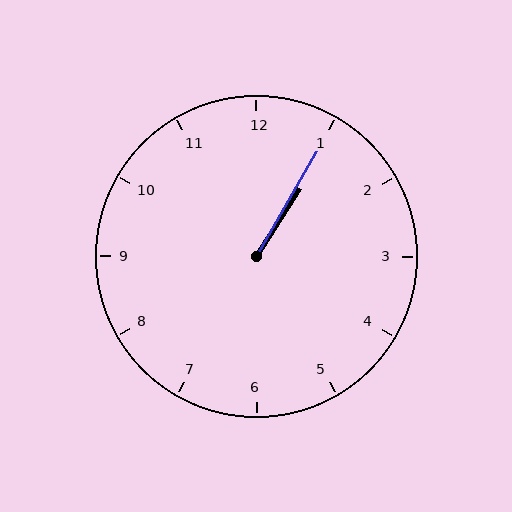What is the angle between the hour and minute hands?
Approximately 2 degrees.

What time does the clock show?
1:05.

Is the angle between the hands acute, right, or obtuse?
It is acute.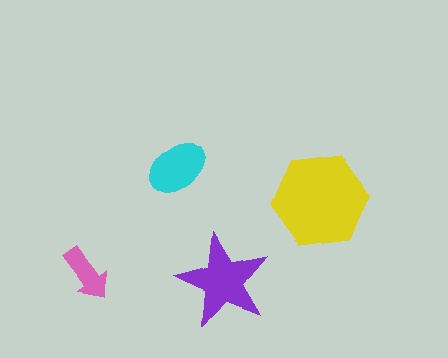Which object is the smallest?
The pink arrow.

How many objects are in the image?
There are 4 objects in the image.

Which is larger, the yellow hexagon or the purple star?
The yellow hexagon.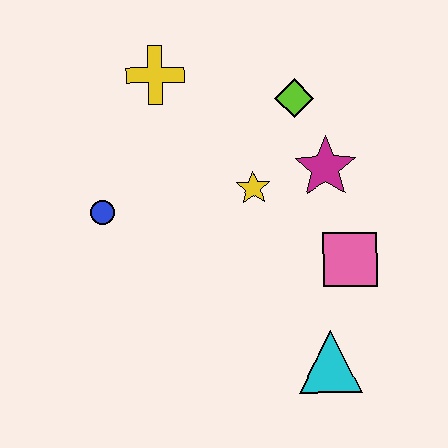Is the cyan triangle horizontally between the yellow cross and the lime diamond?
No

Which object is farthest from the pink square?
The yellow cross is farthest from the pink square.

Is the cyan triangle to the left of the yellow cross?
No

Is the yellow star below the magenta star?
Yes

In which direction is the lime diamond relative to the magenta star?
The lime diamond is above the magenta star.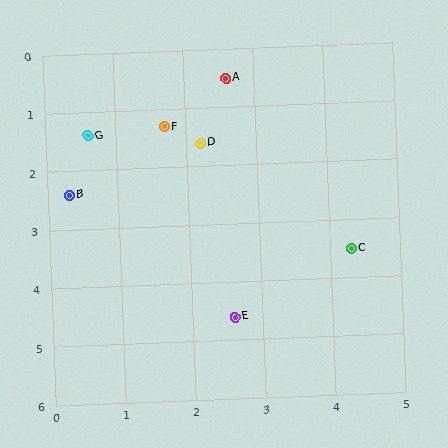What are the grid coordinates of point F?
Point F is at approximately (1.7, 1.3).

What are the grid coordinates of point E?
Point E is at approximately (2.6, 4.6).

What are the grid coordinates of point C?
Point C is at approximately (4.3, 3.5).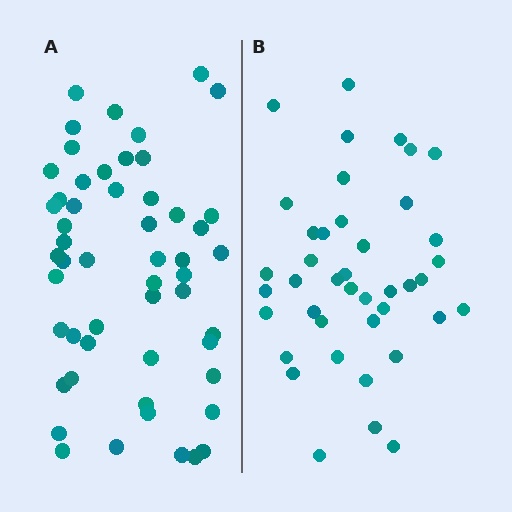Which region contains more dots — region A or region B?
Region A (the left region) has more dots.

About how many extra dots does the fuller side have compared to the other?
Region A has roughly 12 or so more dots than region B.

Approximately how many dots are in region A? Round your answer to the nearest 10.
About 50 dots. (The exact count is 53, which rounds to 50.)